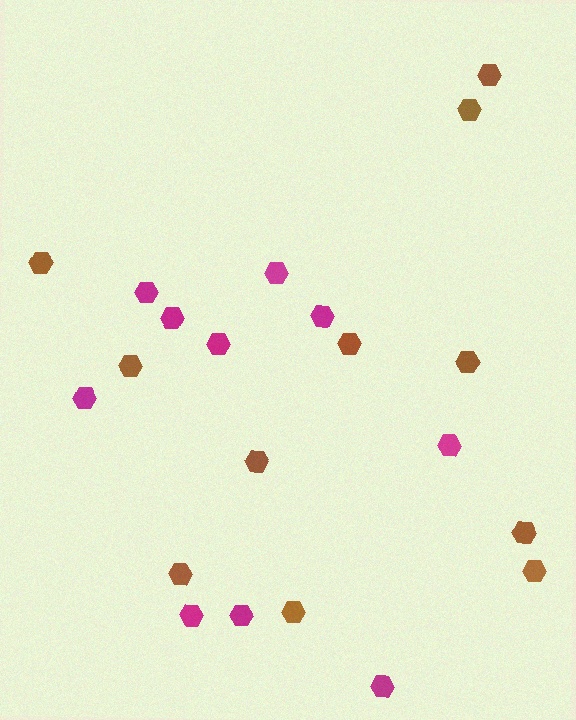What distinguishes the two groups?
There are 2 groups: one group of magenta hexagons (10) and one group of brown hexagons (11).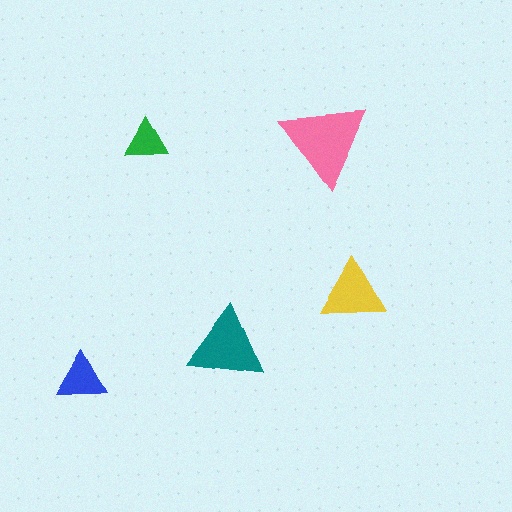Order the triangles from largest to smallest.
the pink one, the teal one, the yellow one, the blue one, the green one.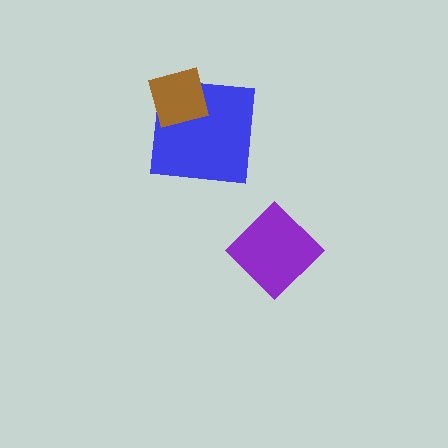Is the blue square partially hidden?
Yes, it is partially covered by another shape.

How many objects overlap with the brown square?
1 object overlaps with the brown square.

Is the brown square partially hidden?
No, no other shape covers it.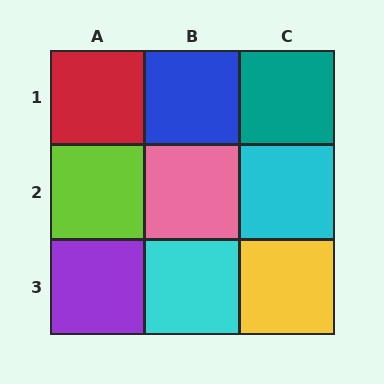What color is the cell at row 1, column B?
Blue.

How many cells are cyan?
2 cells are cyan.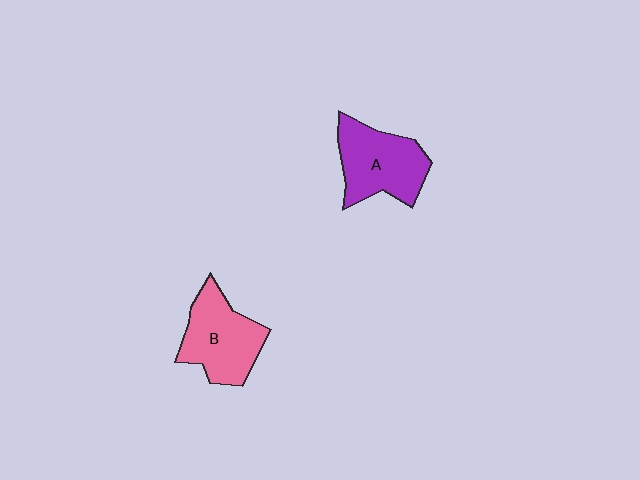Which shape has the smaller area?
Shape B (pink).